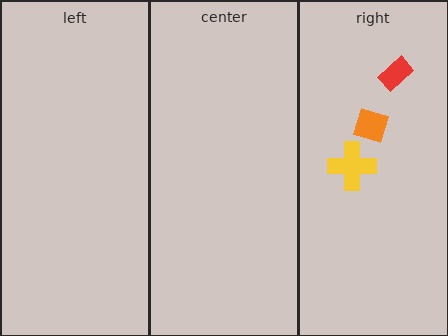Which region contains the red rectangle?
The right region.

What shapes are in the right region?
The orange diamond, the red rectangle, the yellow cross.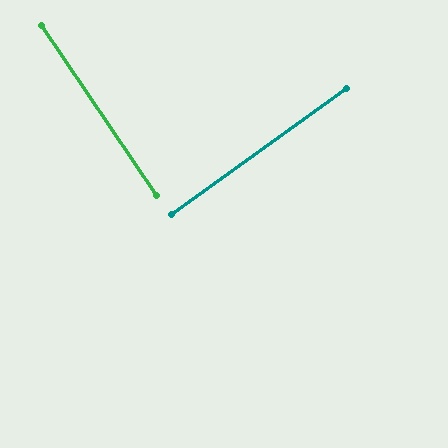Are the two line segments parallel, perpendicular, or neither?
Perpendicular — they meet at approximately 88°.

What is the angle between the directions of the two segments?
Approximately 88 degrees.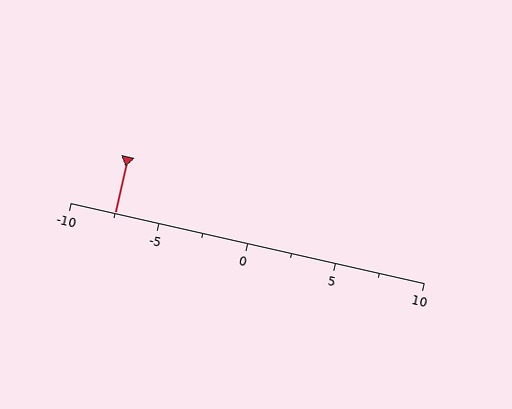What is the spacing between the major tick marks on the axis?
The major ticks are spaced 5 apart.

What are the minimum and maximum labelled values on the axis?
The axis runs from -10 to 10.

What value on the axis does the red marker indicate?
The marker indicates approximately -7.5.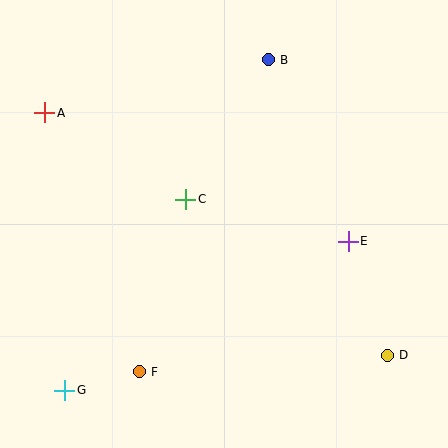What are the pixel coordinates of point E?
Point E is at (348, 241).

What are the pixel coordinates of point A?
Point A is at (45, 113).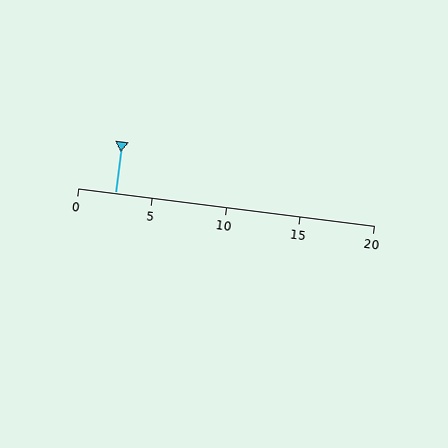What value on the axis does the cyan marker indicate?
The marker indicates approximately 2.5.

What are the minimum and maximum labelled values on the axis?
The axis runs from 0 to 20.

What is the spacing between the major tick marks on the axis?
The major ticks are spaced 5 apart.